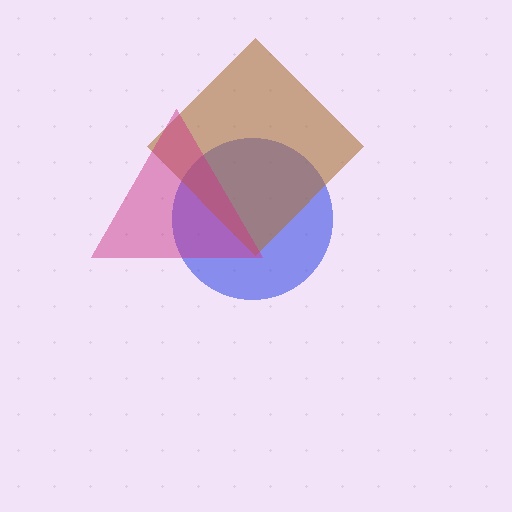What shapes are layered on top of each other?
The layered shapes are: a blue circle, a brown diamond, a magenta triangle.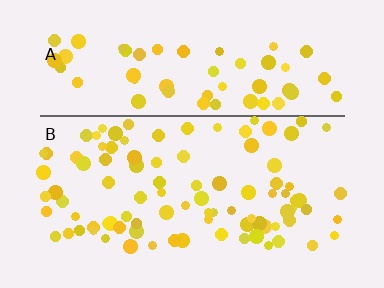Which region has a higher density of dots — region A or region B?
B (the bottom).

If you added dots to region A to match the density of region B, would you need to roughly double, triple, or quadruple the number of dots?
Approximately double.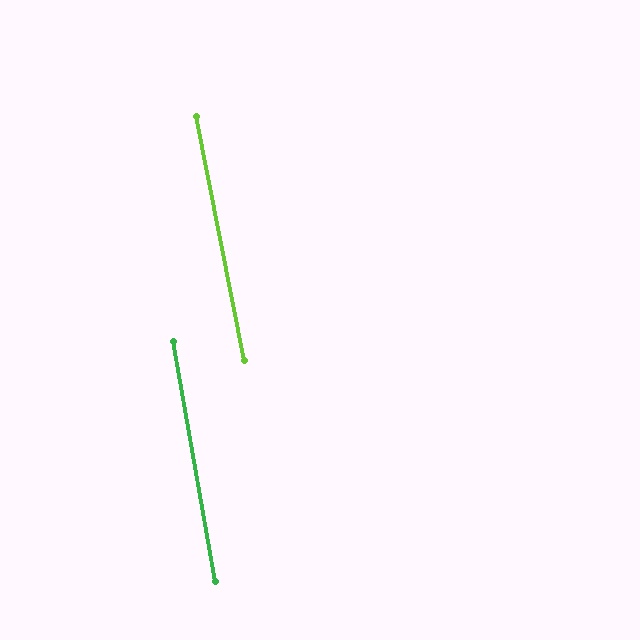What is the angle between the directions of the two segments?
Approximately 1 degree.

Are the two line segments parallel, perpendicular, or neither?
Parallel — their directions differ by only 1.2°.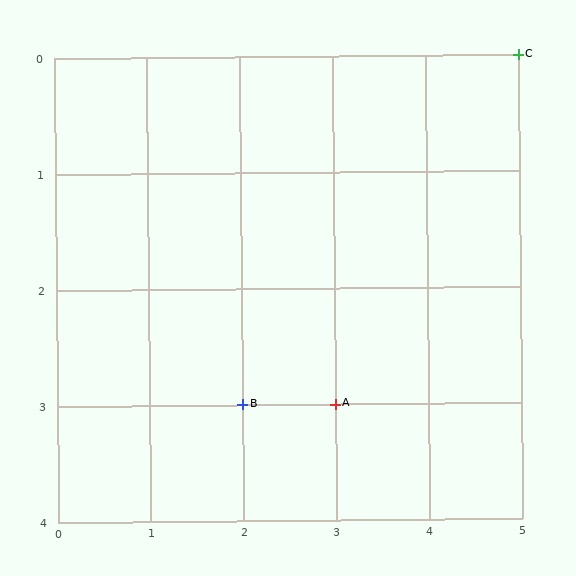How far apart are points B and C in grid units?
Points B and C are 3 columns and 3 rows apart (about 4.2 grid units diagonally).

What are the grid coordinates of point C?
Point C is at grid coordinates (5, 0).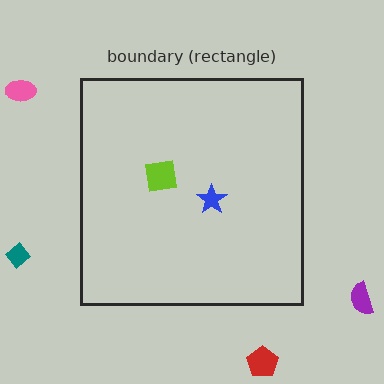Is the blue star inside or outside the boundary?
Inside.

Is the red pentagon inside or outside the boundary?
Outside.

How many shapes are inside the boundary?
2 inside, 4 outside.